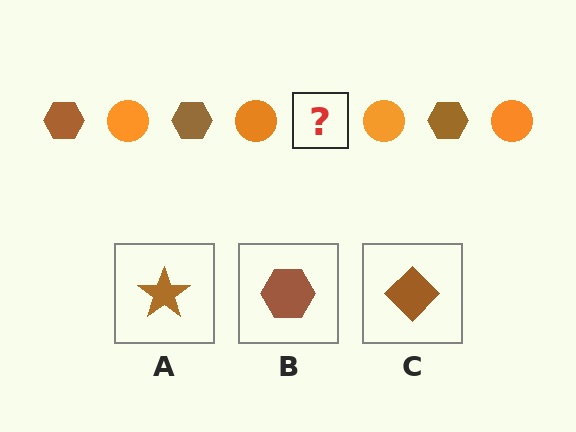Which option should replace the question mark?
Option B.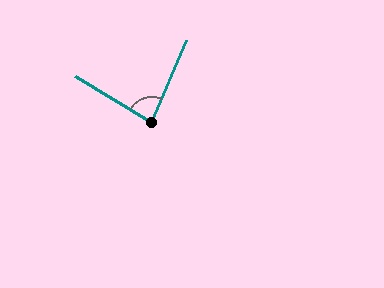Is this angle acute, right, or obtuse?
It is acute.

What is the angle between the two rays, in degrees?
Approximately 83 degrees.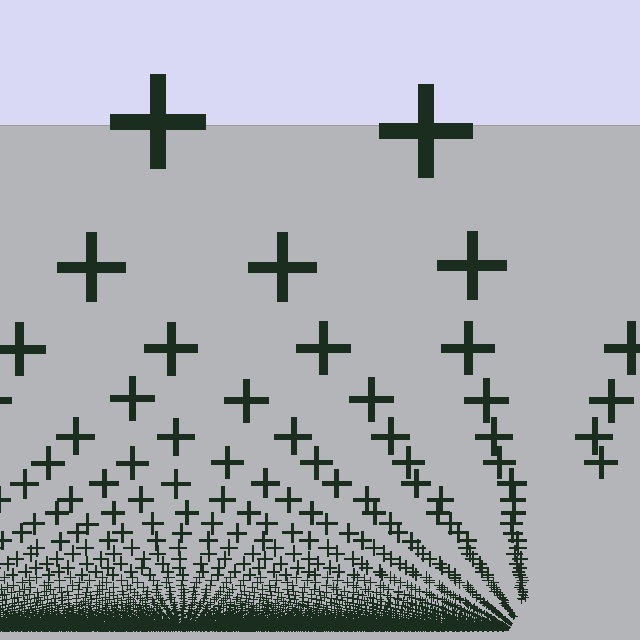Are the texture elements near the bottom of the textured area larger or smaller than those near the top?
Smaller. The gradient is inverted — elements near the bottom are smaller and denser.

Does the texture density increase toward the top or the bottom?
Density increases toward the bottom.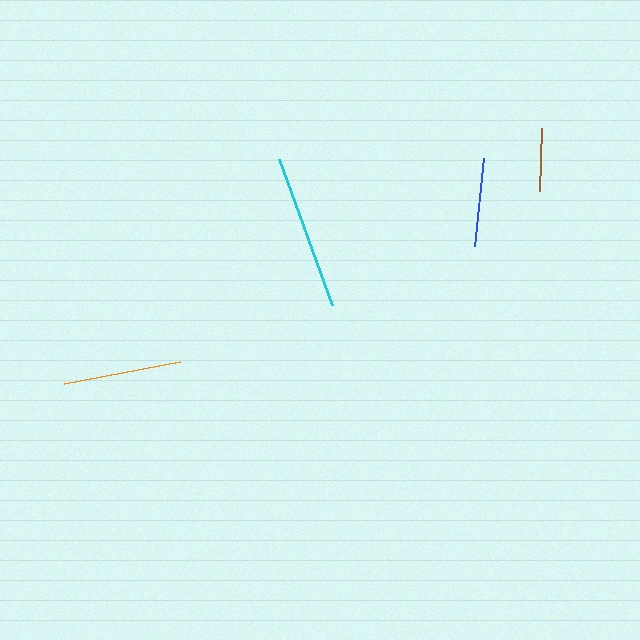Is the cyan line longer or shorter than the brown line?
The cyan line is longer than the brown line.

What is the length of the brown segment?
The brown segment is approximately 63 pixels long.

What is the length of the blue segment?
The blue segment is approximately 88 pixels long.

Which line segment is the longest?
The cyan line is the longest at approximately 155 pixels.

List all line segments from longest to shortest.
From longest to shortest: cyan, orange, blue, brown.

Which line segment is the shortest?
The brown line is the shortest at approximately 63 pixels.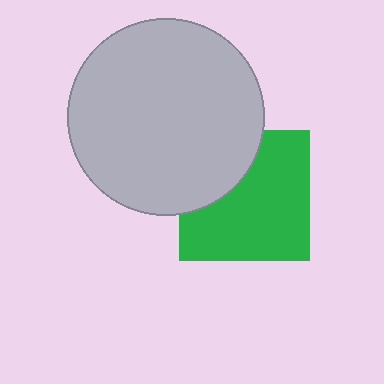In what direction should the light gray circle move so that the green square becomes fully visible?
The light gray circle should move toward the upper-left. That is the shortest direction to clear the overlap and leave the green square fully visible.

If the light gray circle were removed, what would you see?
You would see the complete green square.